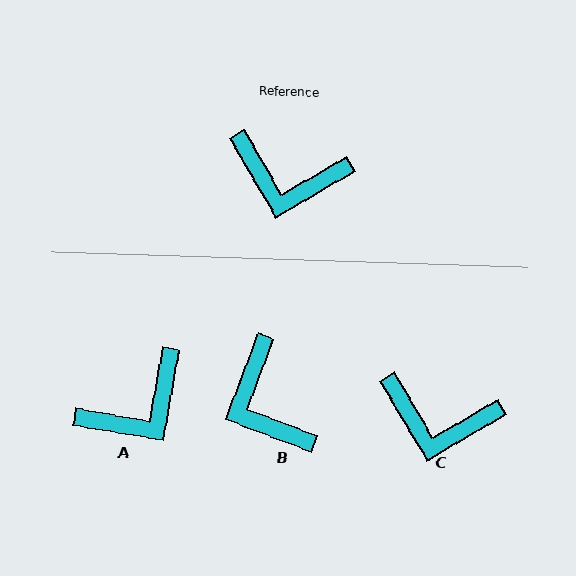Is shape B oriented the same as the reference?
No, it is off by about 51 degrees.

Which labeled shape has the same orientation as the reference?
C.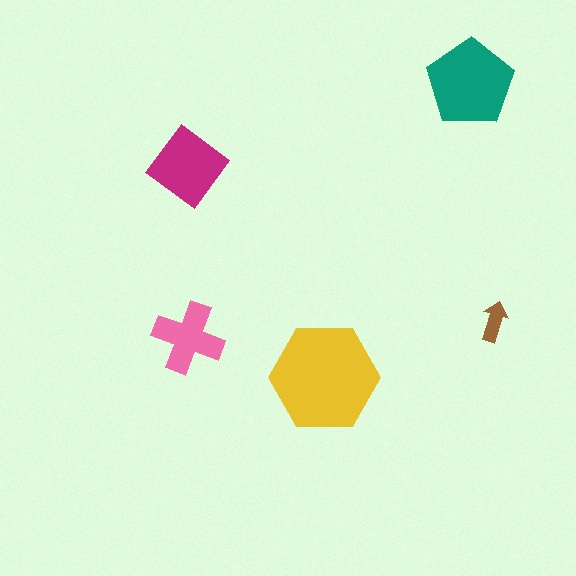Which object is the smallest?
The brown arrow.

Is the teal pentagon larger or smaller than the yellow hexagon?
Smaller.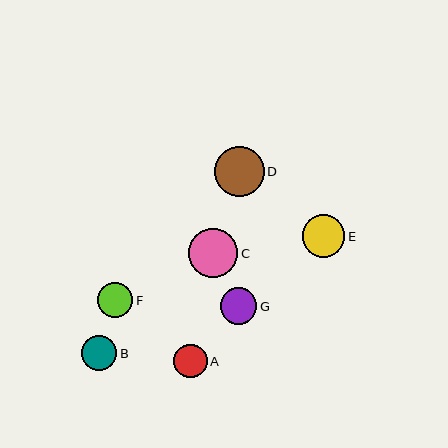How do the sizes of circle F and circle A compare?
Circle F and circle A are approximately the same size.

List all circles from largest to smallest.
From largest to smallest: D, C, E, G, B, F, A.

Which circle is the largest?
Circle D is the largest with a size of approximately 50 pixels.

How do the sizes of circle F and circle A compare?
Circle F and circle A are approximately the same size.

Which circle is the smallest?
Circle A is the smallest with a size of approximately 34 pixels.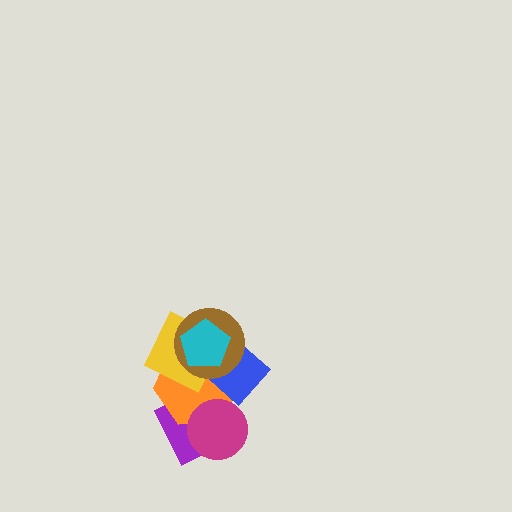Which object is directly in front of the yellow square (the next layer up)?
The blue rectangle is directly in front of the yellow square.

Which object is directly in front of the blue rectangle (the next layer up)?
The brown circle is directly in front of the blue rectangle.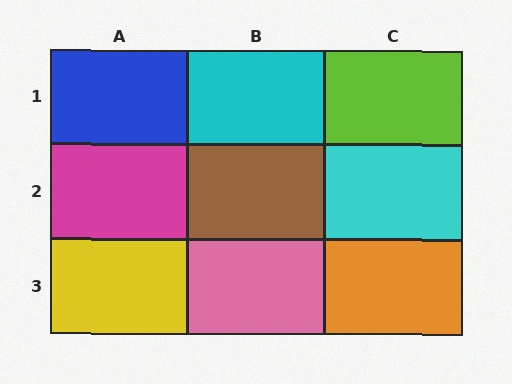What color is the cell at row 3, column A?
Yellow.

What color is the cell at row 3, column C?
Orange.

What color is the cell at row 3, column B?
Pink.